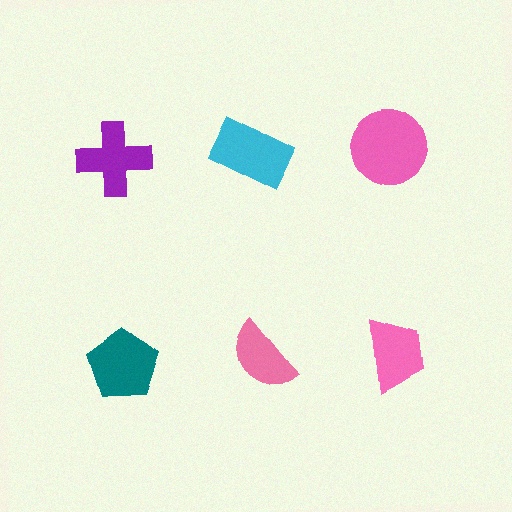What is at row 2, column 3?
A pink trapezoid.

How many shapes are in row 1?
3 shapes.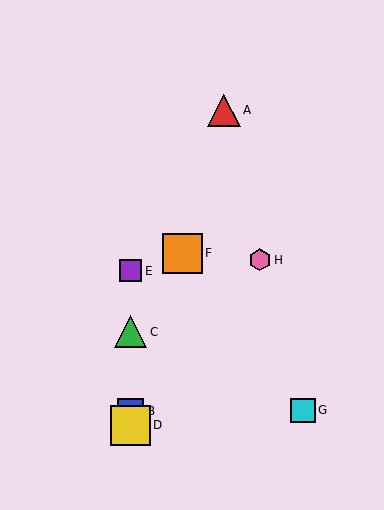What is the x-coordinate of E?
Object E is at x≈131.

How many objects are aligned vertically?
4 objects (B, C, D, E) are aligned vertically.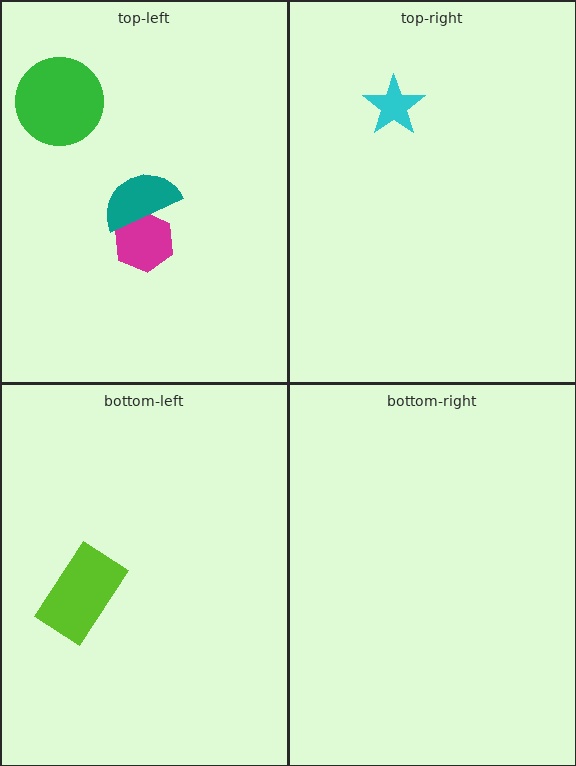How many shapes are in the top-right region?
1.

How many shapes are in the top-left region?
3.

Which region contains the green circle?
The top-left region.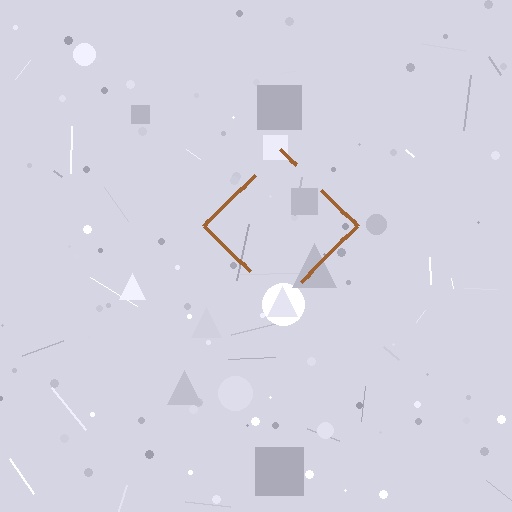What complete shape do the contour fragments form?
The contour fragments form a diamond.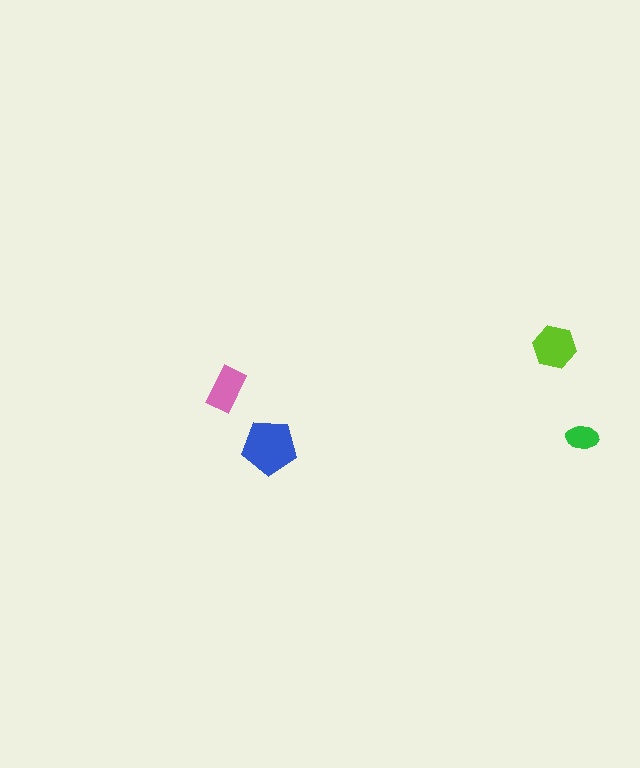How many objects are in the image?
There are 4 objects in the image.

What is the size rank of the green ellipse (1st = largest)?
4th.